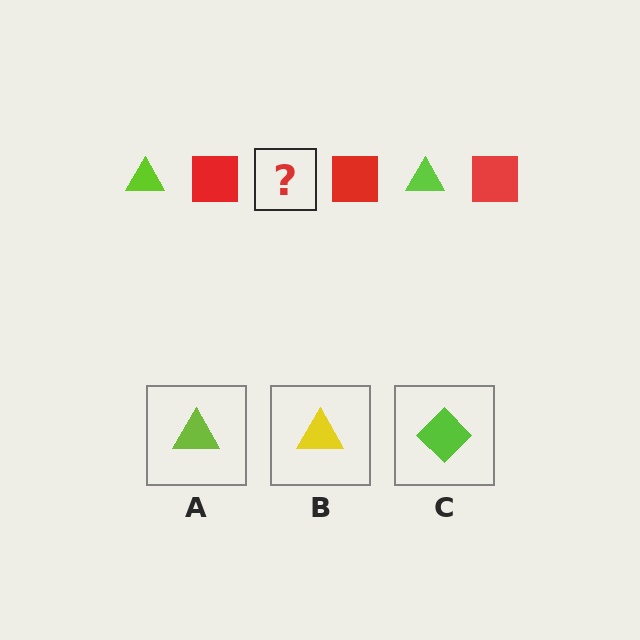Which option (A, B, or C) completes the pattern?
A.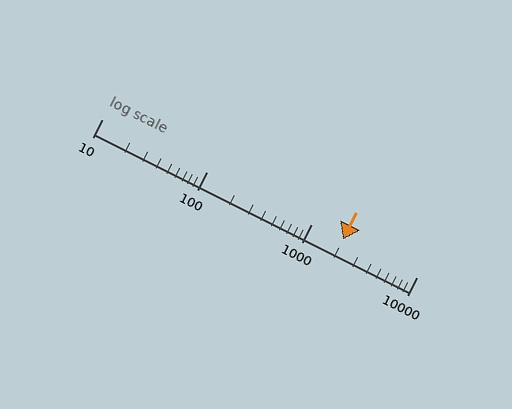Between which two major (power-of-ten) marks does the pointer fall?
The pointer is between 1000 and 10000.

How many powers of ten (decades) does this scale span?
The scale spans 3 decades, from 10 to 10000.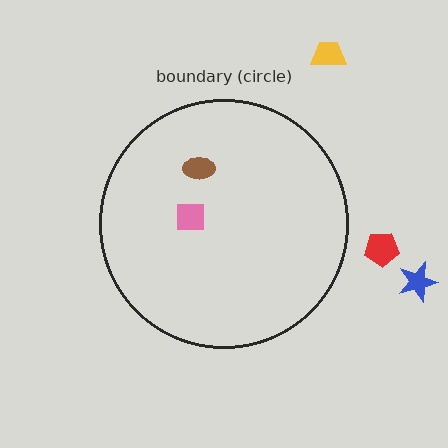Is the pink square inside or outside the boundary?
Inside.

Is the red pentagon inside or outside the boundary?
Outside.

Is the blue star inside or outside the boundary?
Outside.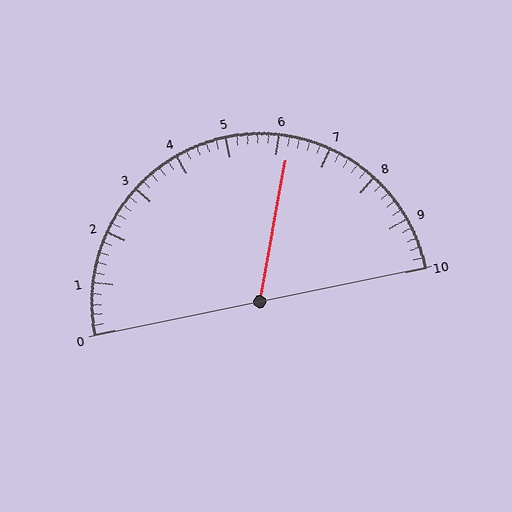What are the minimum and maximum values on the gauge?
The gauge ranges from 0 to 10.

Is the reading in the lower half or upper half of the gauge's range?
The reading is in the upper half of the range (0 to 10).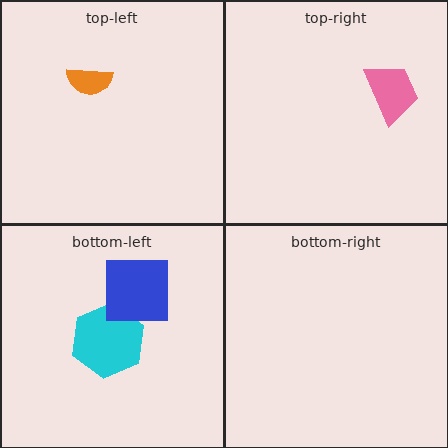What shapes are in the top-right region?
The pink trapezoid.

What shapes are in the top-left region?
The orange semicircle.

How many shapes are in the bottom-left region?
2.